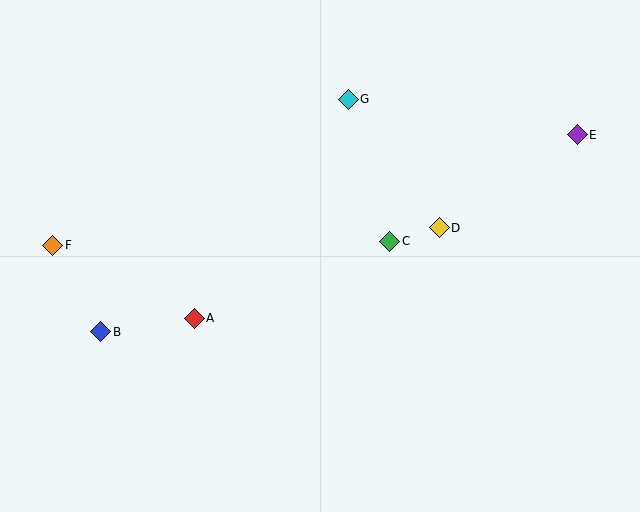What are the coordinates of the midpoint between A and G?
The midpoint between A and G is at (271, 209).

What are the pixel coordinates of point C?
Point C is at (390, 242).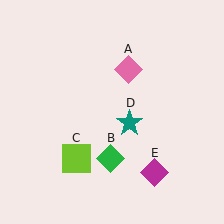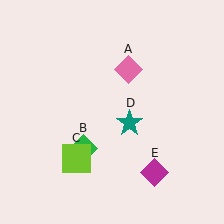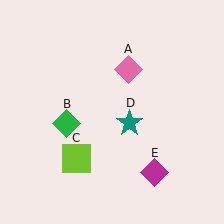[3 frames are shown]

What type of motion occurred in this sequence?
The green diamond (object B) rotated clockwise around the center of the scene.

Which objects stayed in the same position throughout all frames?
Pink diamond (object A) and lime square (object C) and teal star (object D) and magenta diamond (object E) remained stationary.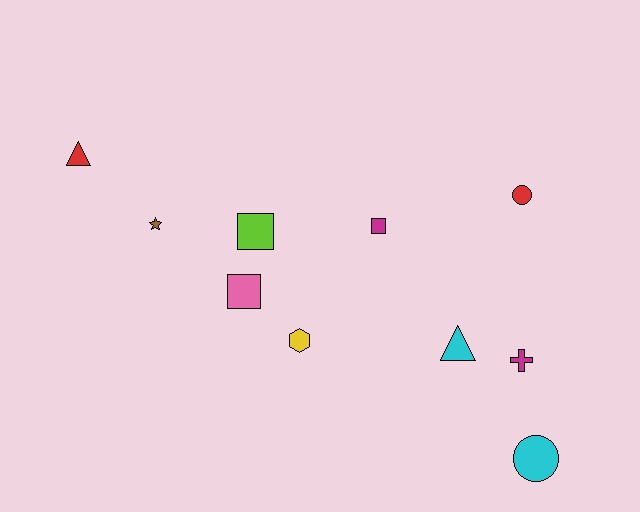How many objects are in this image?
There are 10 objects.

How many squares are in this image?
There are 3 squares.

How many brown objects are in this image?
There is 1 brown object.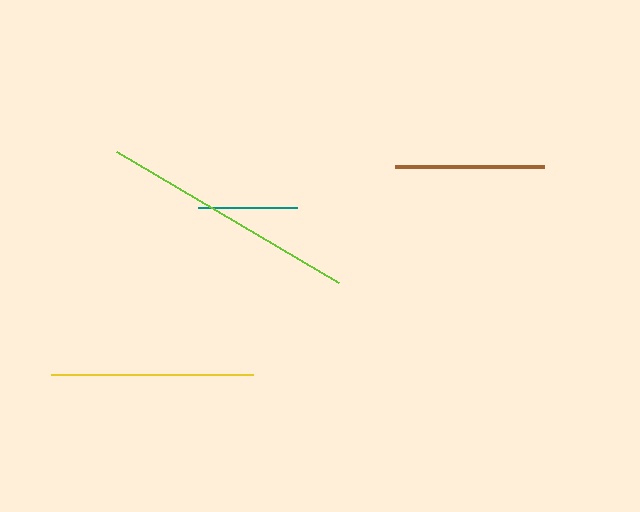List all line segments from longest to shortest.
From longest to shortest: lime, yellow, brown, teal.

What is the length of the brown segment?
The brown segment is approximately 149 pixels long.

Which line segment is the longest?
The lime line is the longest at approximately 258 pixels.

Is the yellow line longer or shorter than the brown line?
The yellow line is longer than the brown line.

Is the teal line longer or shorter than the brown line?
The brown line is longer than the teal line.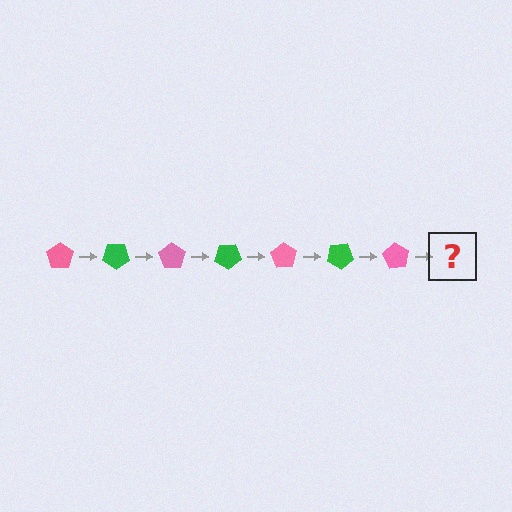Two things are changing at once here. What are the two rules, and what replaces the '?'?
The two rules are that it rotates 35 degrees each step and the color cycles through pink and green. The '?' should be a green pentagon, rotated 245 degrees from the start.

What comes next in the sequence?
The next element should be a green pentagon, rotated 245 degrees from the start.